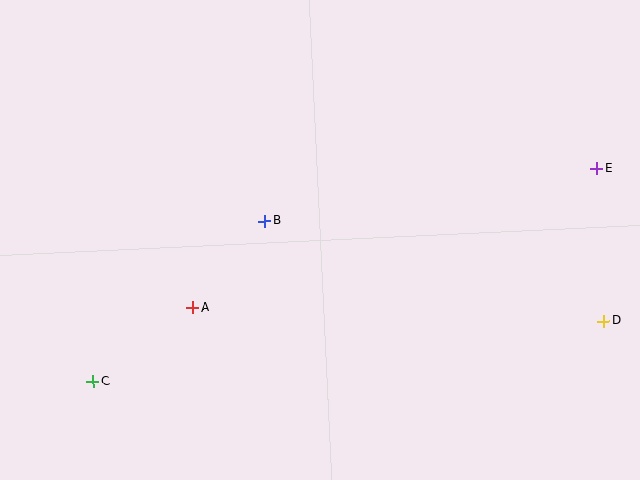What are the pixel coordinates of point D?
Point D is at (604, 321).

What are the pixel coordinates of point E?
Point E is at (597, 169).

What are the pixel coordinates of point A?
Point A is at (193, 308).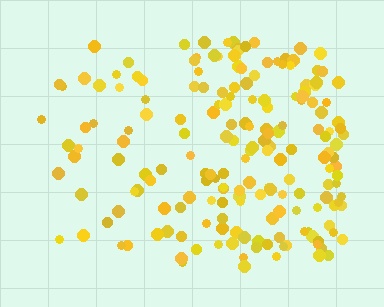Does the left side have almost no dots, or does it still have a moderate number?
Still a moderate number, just noticeably fewer than the right.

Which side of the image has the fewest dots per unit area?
The left.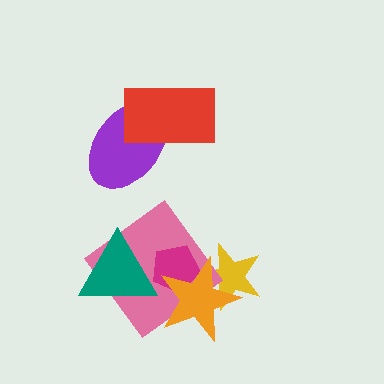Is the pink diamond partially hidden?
Yes, it is partially covered by another shape.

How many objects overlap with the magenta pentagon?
3 objects overlap with the magenta pentagon.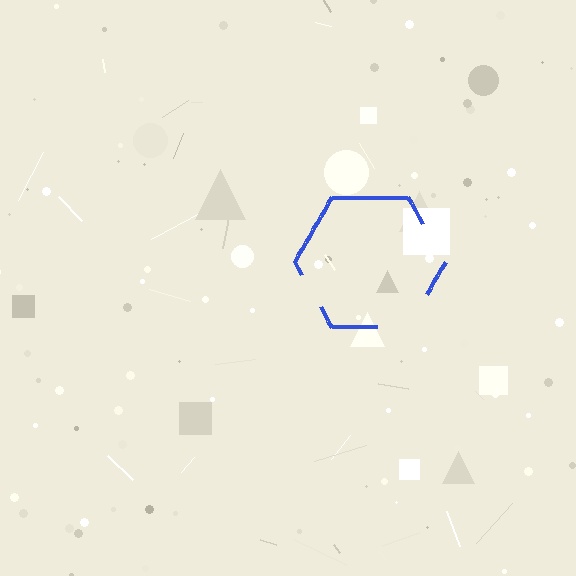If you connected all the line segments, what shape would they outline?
They would outline a hexagon.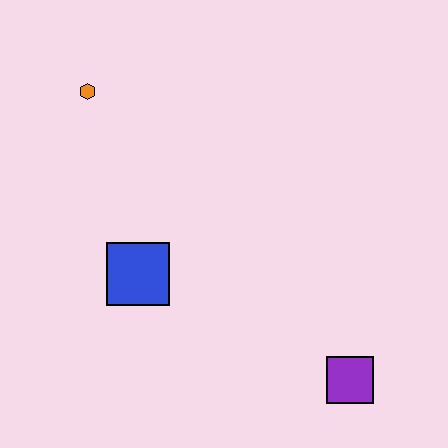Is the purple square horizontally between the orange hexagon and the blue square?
No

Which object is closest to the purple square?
The blue square is closest to the purple square.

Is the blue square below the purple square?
No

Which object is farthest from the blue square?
The purple square is farthest from the blue square.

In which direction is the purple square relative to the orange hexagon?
The purple square is below the orange hexagon.